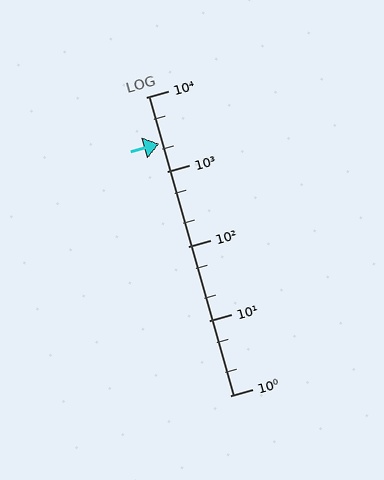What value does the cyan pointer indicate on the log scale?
The pointer indicates approximately 2400.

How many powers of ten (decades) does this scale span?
The scale spans 4 decades, from 1 to 10000.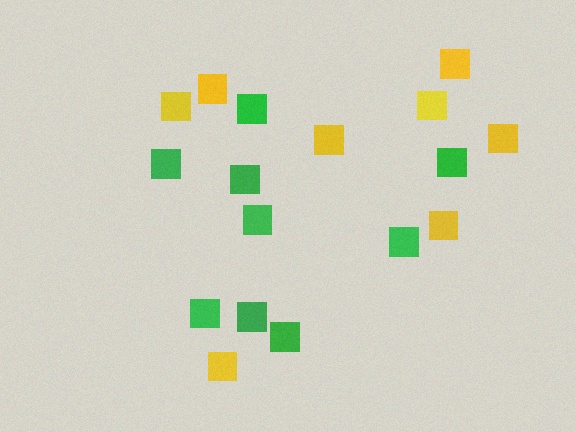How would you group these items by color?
There are 2 groups: one group of yellow squares (8) and one group of green squares (9).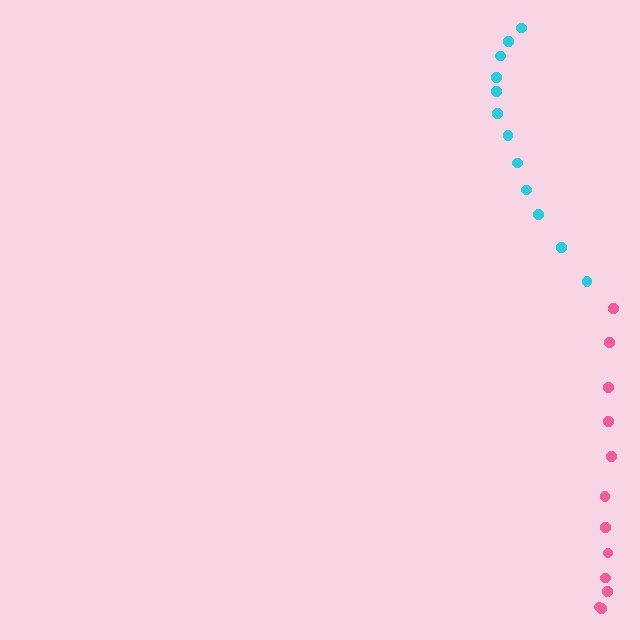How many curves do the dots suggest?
There are 2 distinct paths.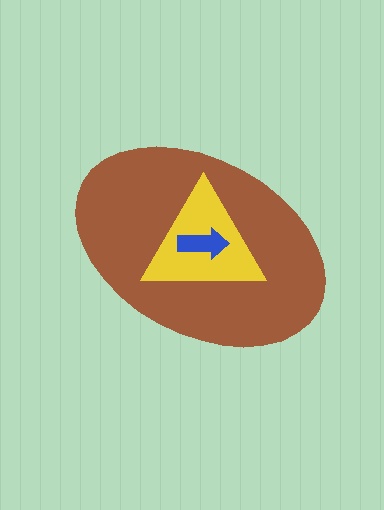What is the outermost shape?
The brown ellipse.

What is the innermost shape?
The blue arrow.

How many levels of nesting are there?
3.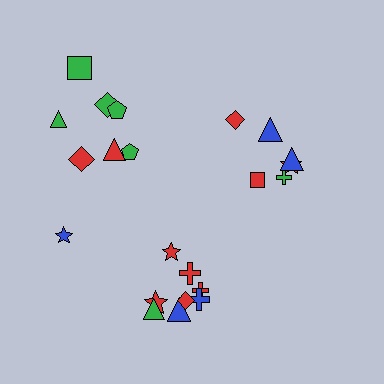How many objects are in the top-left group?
There are 8 objects.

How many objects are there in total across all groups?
There are 22 objects.